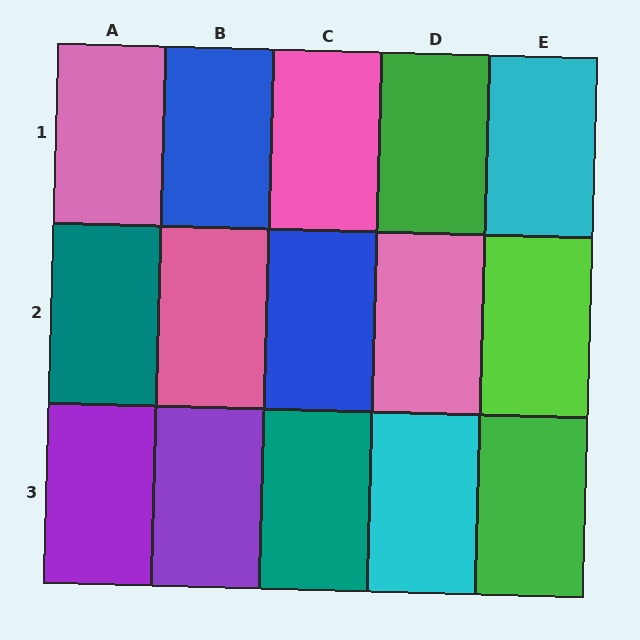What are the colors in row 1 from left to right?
Pink, blue, pink, green, cyan.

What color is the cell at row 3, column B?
Purple.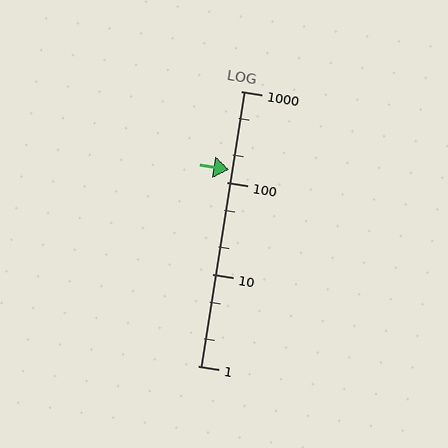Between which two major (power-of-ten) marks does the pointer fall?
The pointer is between 100 and 1000.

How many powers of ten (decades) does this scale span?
The scale spans 3 decades, from 1 to 1000.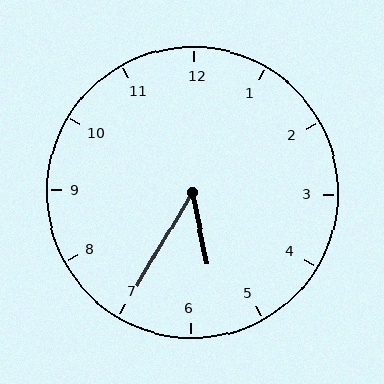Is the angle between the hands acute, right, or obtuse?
It is acute.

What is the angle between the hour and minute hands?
Approximately 42 degrees.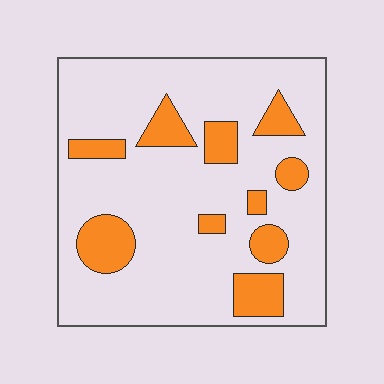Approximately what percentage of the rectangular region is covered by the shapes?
Approximately 20%.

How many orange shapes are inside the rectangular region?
10.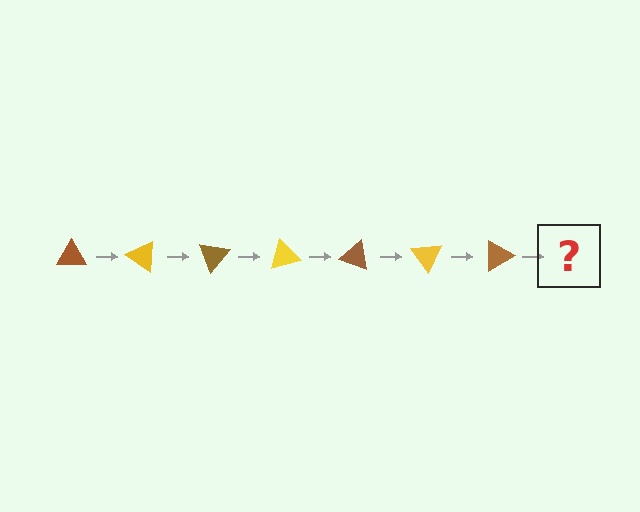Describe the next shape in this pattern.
It should be a yellow triangle, rotated 245 degrees from the start.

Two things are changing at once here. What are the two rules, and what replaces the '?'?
The two rules are that it rotates 35 degrees each step and the color cycles through brown and yellow. The '?' should be a yellow triangle, rotated 245 degrees from the start.